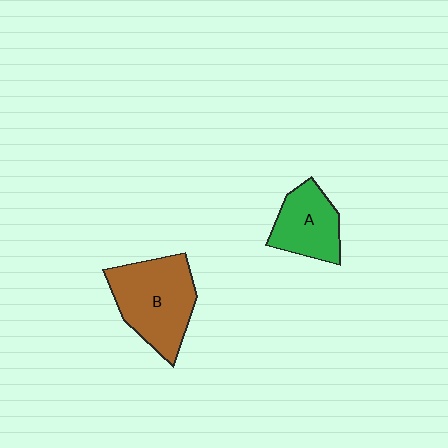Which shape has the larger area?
Shape B (brown).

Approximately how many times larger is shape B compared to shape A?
Approximately 1.5 times.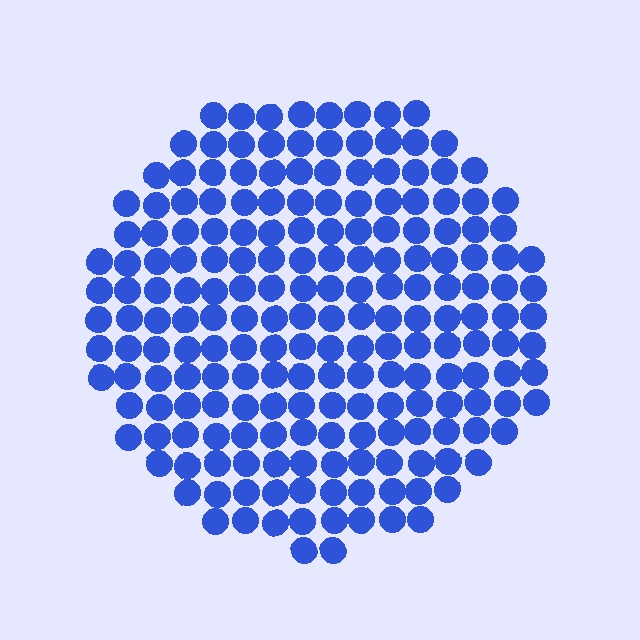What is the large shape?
The large shape is a circle.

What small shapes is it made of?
It is made of small circles.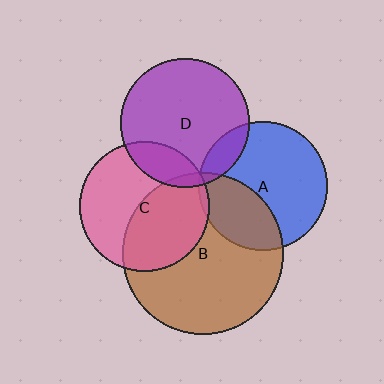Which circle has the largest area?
Circle B (brown).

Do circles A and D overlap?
Yes.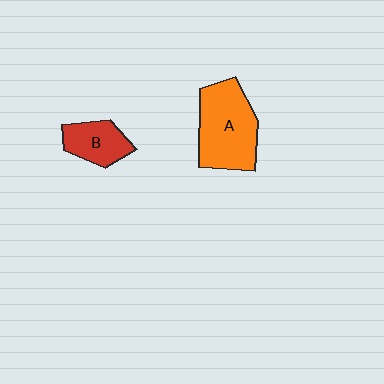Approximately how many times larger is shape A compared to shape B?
Approximately 1.9 times.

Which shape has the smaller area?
Shape B (red).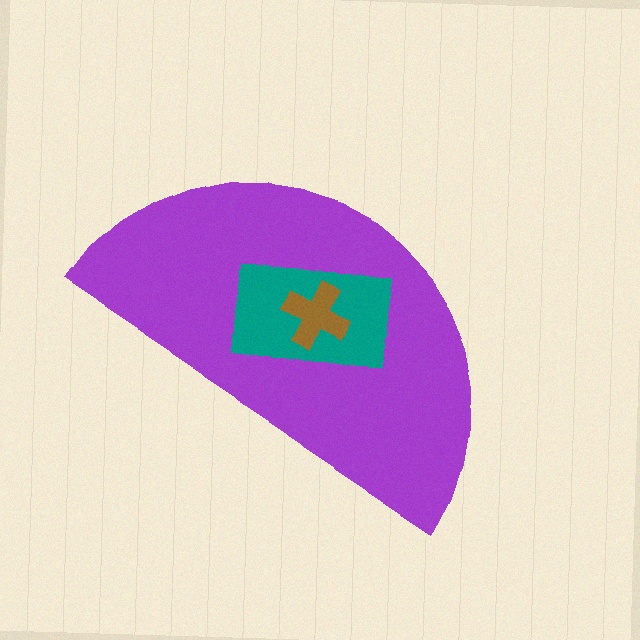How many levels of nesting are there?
3.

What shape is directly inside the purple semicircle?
The teal rectangle.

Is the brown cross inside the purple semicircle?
Yes.